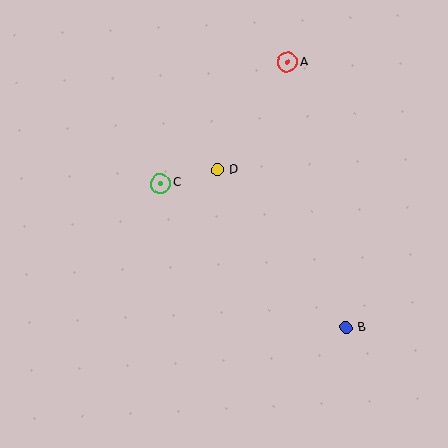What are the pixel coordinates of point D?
Point D is at (217, 170).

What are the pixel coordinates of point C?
Point C is at (160, 183).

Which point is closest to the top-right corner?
Point A is closest to the top-right corner.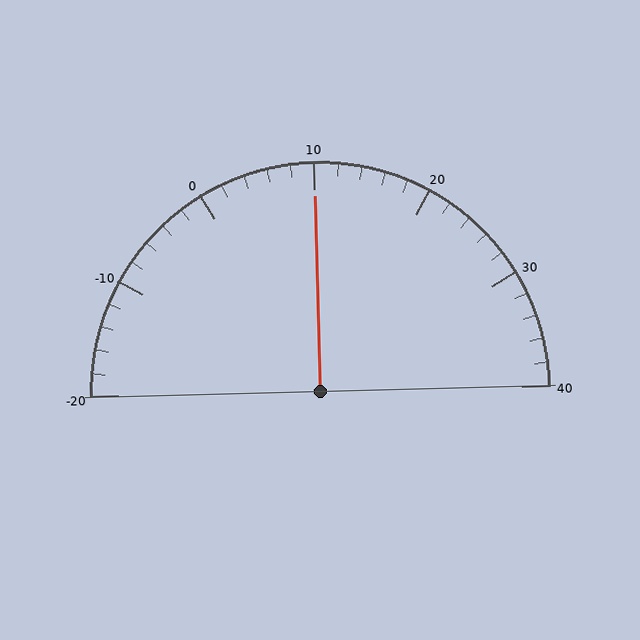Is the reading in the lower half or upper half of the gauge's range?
The reading is in the upper half of the range (-20 to 40).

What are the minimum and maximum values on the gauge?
The gauge ranges from -20 to 40.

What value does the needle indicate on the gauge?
The needle indicates approximately 10.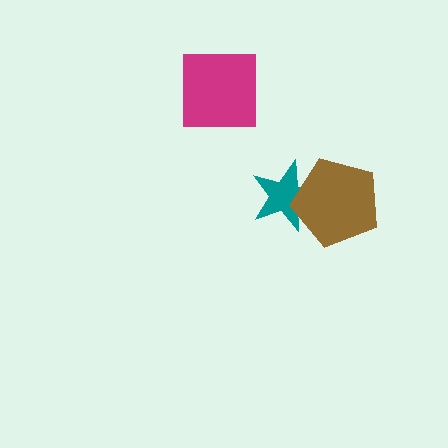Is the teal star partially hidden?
Yes, it is partially covered by another shape.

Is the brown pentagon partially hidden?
No, no other shape covers it.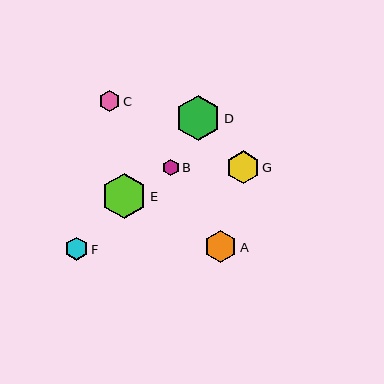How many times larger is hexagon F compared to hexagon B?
Hexagon F is approximately 1.4 times the size of hexagon B.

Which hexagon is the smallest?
Hexagon B is the smallest with a size of approximately 17 pixels.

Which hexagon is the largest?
Hexagon E is the largest with a size of approximately 45 pixels.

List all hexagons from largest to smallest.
From largest to smallest: E, D, G, A, F, C, B.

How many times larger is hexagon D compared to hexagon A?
Hexagon D is approximately 1.4 times the size of hexagon A.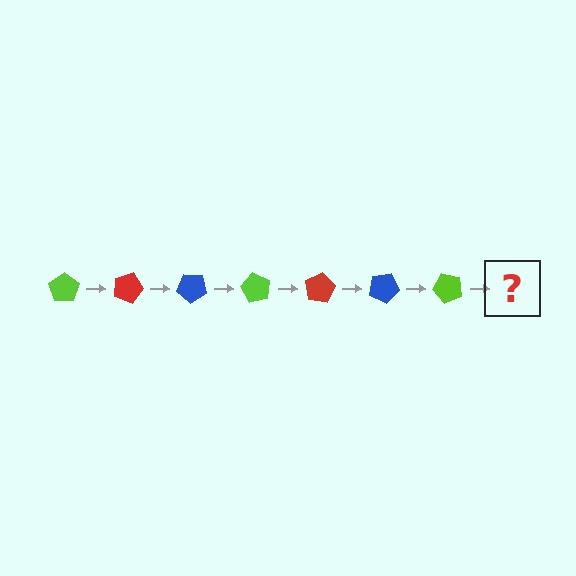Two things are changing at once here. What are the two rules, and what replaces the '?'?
The two rules are that it rotates 20 degrees each step and the color cycles through lime, red, and blue. The '?' should be a red pentagon, rotated 140 degrees from the start.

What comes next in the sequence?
The next element should be a red pentagon, rotated 140 degrees from the start.